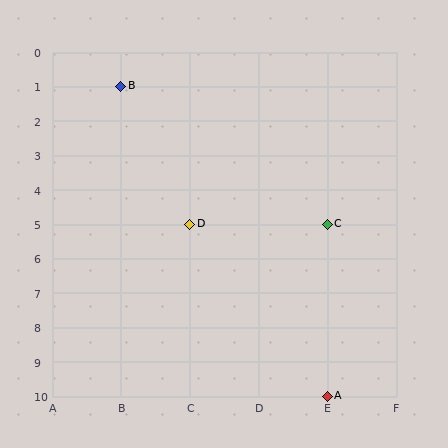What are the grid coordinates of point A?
Point A is at grid coordinates (E, 10).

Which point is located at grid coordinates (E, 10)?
Point A is at (E, 10).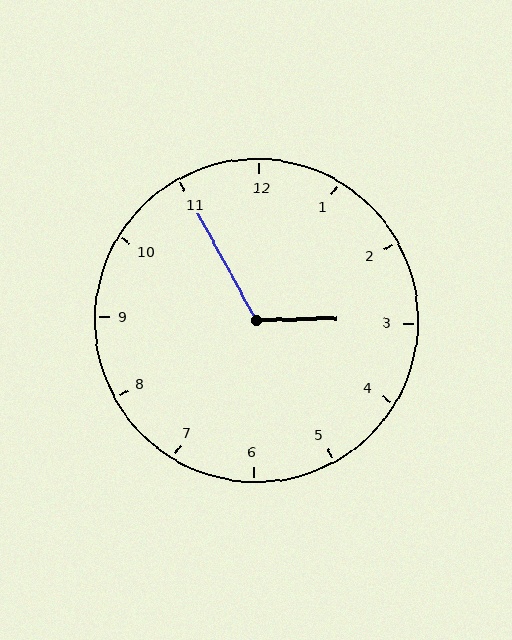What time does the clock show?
2:55.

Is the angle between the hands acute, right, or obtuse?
It is obtuse.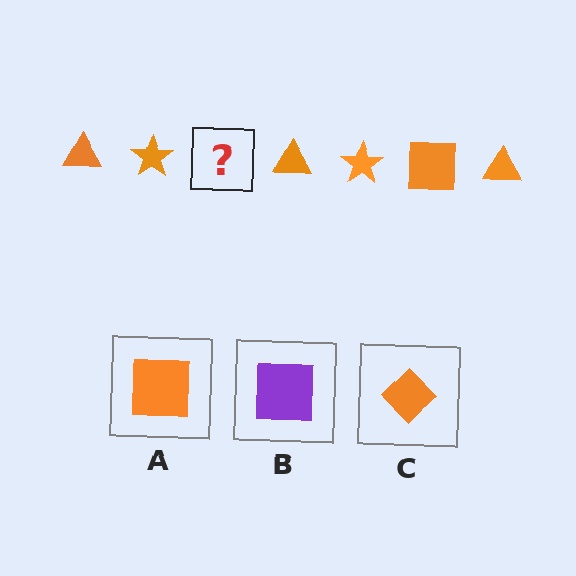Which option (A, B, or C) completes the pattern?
A.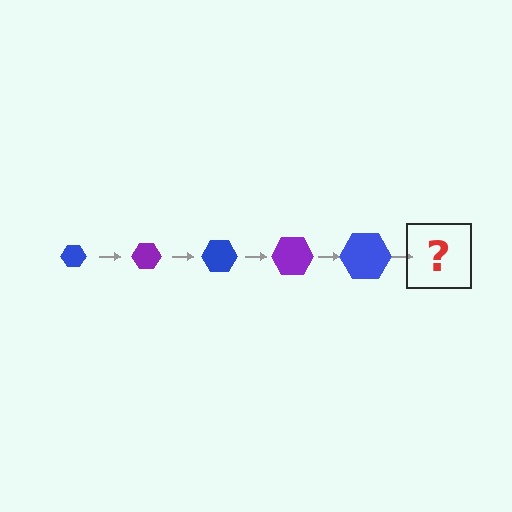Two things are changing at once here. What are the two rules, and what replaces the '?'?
The two rules are that the hexagon grows larger each step and the color cycles through blue and purple. The '?' should be a purple hexagon, larger than the previous one.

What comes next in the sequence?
The next element should be a purple hexagon, larger than the previous one.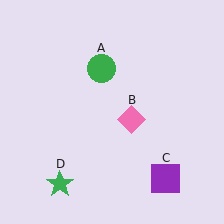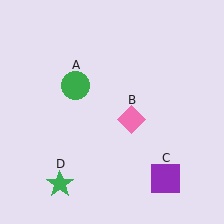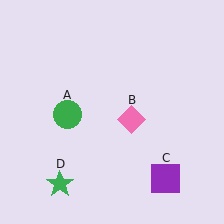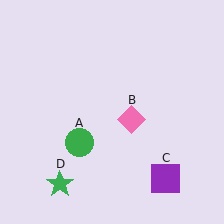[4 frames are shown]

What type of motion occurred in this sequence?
The green circle (object A) rotated counterclockwise around the center of the scene.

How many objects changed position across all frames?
1 object changed position: green circle (object A).